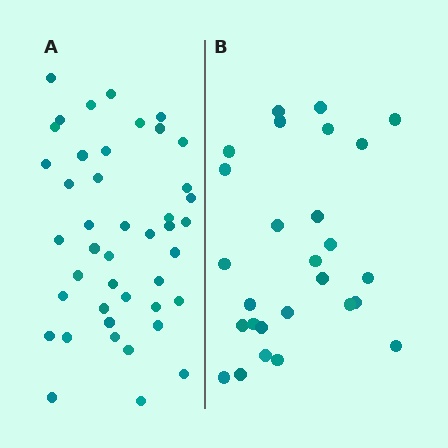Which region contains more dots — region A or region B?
Region A (the left region) has more dots.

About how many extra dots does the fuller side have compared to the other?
Region A has approximately 15 more dots than region B.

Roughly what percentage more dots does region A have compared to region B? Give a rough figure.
About 60% more.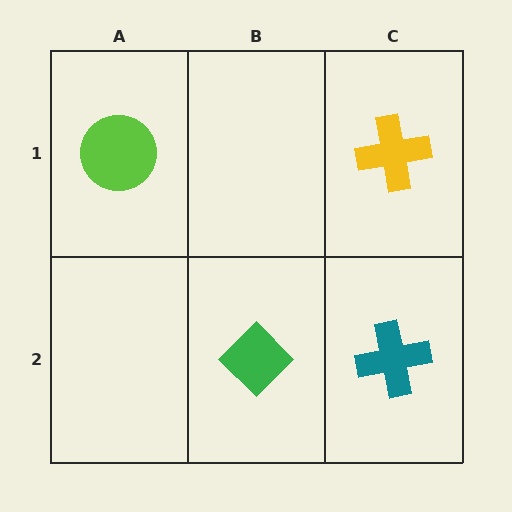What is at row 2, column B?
A green diamond.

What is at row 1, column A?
A lime circle.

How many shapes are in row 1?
2 shapes.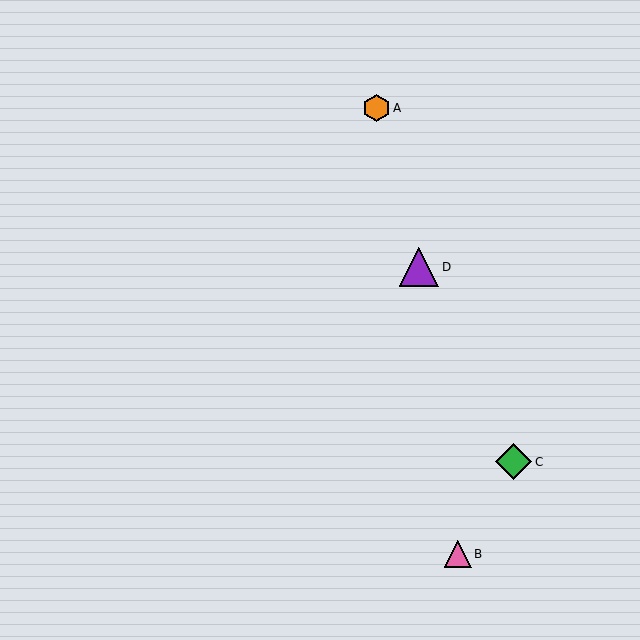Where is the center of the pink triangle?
The center of the pink triangle is at (458, 554).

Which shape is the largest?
The purple triangle (labeled D) is the largest.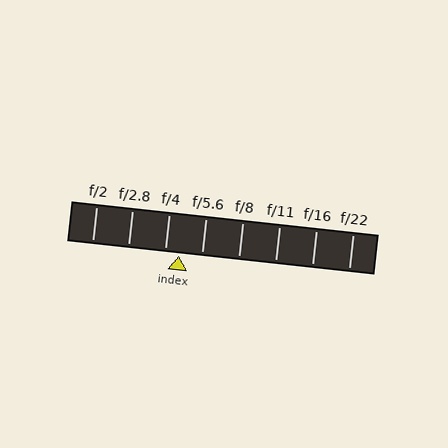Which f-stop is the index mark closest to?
The index mark is closest to f/4.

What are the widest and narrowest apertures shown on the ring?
The widest aperture shown is f/2 and the narrowest is f/22.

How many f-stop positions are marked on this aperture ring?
There are 8 f-stop positions marked.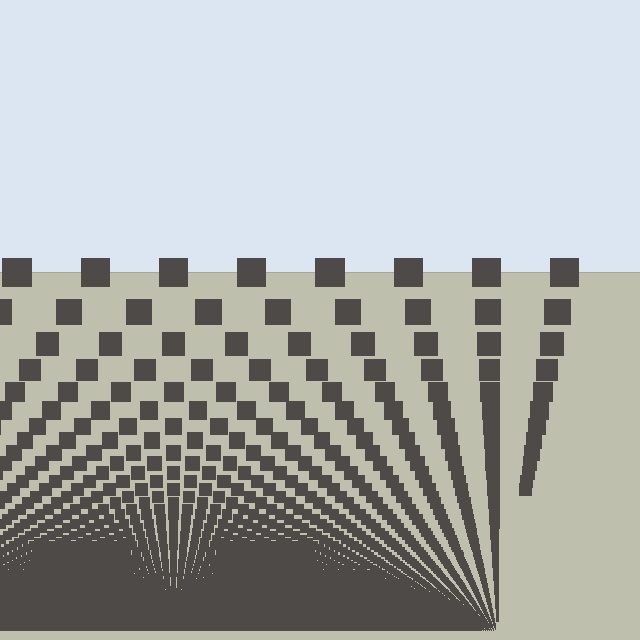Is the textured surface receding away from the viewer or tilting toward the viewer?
The surface appears to tilt toward the viewer. Texture elements get larger and sparser toward the top.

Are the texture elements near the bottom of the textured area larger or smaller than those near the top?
Smaller. The gradient is inverted — elements near the bottom are smaller and denser.